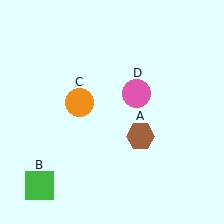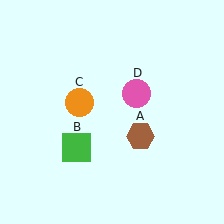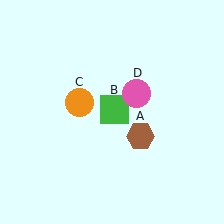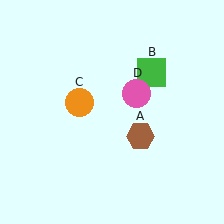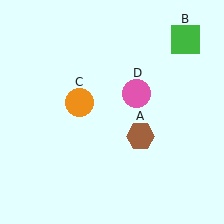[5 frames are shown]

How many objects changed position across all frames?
1 object changed position: green square (object B).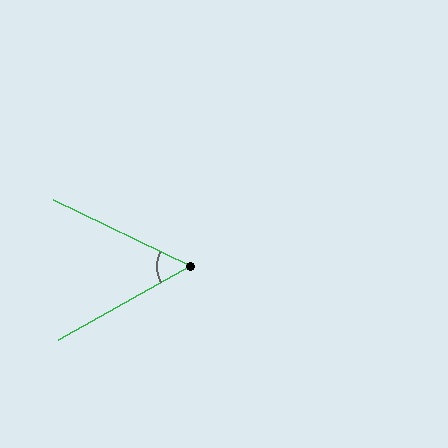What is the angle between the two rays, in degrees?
Approximately 55 degrees.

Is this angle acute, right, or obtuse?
It is acute.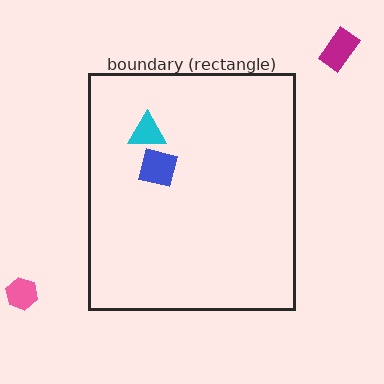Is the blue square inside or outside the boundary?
Inside.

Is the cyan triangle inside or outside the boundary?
Inside.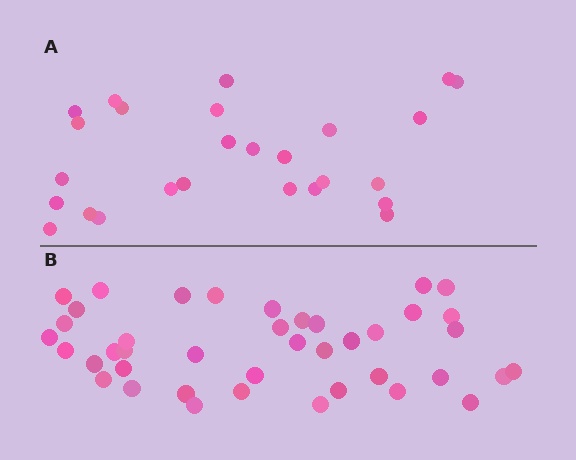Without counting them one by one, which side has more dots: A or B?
Region B (the bottom region) has more dots.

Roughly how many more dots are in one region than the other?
Region B has approximately 15 more dots than region A.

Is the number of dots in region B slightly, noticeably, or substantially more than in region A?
Region B has substantially more. The ratio is roughly 1.6 to 1.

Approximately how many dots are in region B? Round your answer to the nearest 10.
About 40 dots. (The exact count is 41, which rounds to 40.)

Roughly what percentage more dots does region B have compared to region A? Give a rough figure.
About 60% more.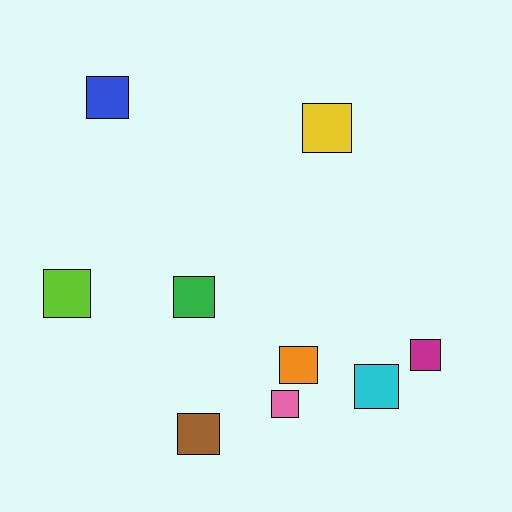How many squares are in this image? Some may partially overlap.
There are 9 squares.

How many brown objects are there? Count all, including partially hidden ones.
There is 1 brown object.